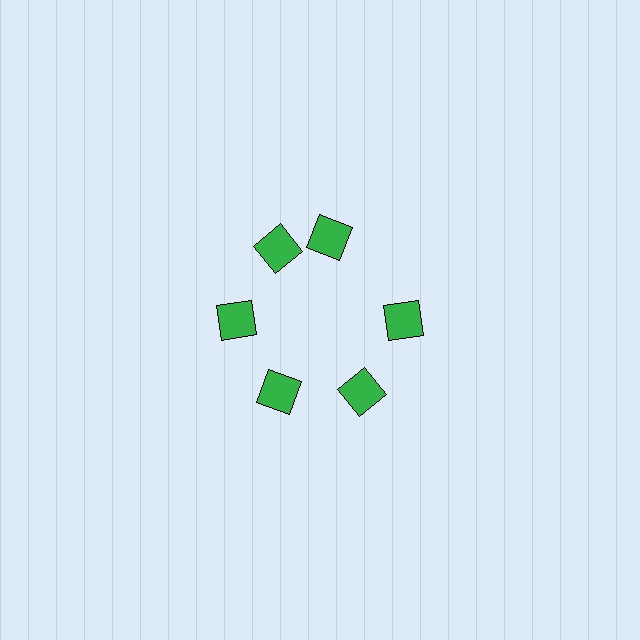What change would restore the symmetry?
The symmetry would be restored by rotating it back into even spacing with its neighbors so that all 6 squares sit at equal angles and equal distance from the center.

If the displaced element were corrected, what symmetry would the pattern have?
It would have 6-fold rotational symmetry — the pattern would map onto itself every 60 degrees.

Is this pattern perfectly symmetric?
No. The 6 green squares are arranged in a ring, but one element near the 1 o'clock position is rotated out of alignment along the ring, breaking the 6-fold rotational symmetry.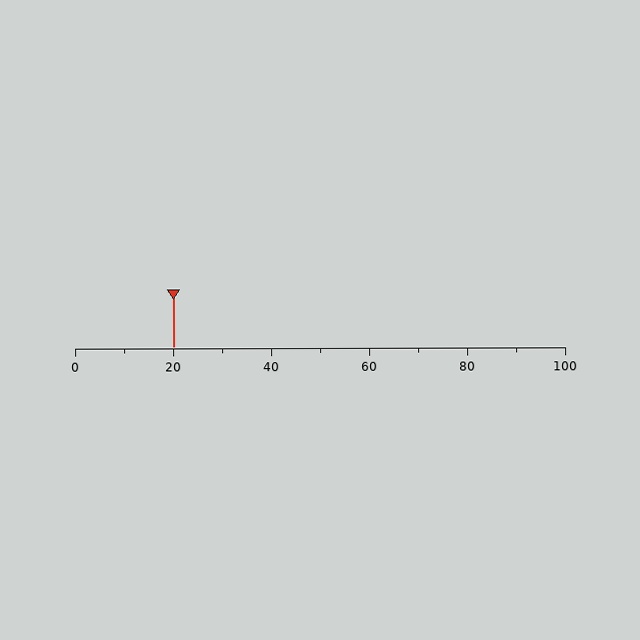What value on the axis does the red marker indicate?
The marker indicates approximately 20.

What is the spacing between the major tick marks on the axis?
The major ticks are spaced 20 apart.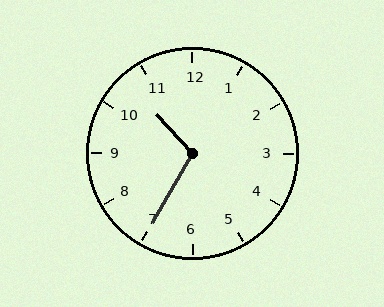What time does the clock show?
10:35.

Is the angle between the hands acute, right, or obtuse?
It is obtuse.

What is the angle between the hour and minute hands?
Approximately 108 degrees.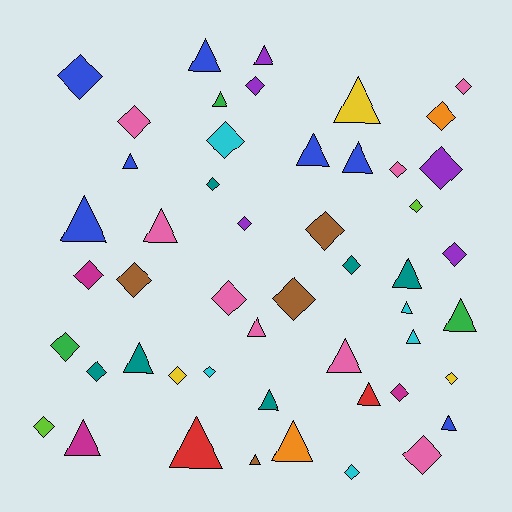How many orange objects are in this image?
There are 2 orange objects.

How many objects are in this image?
There are 50 objects.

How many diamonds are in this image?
There are 27 diamonds.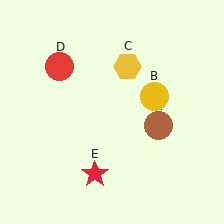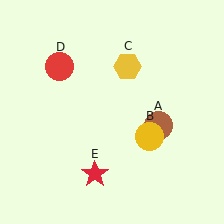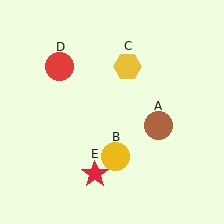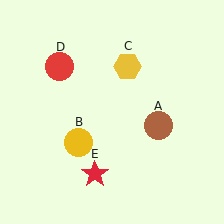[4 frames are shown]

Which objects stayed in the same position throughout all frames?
Brown circle (object A) and yellow hexagon (object C) and red circle (object D) and red star (object E) remained stationary.